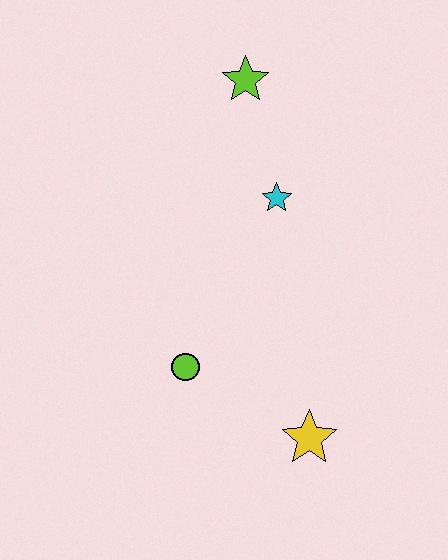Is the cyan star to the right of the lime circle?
Yes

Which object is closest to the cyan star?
The lime star is closest to the cyan star.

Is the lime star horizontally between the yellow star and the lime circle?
Yes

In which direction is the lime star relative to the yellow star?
The lime star is above the yellow star.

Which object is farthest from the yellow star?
The lime star is farthest from the yellow star.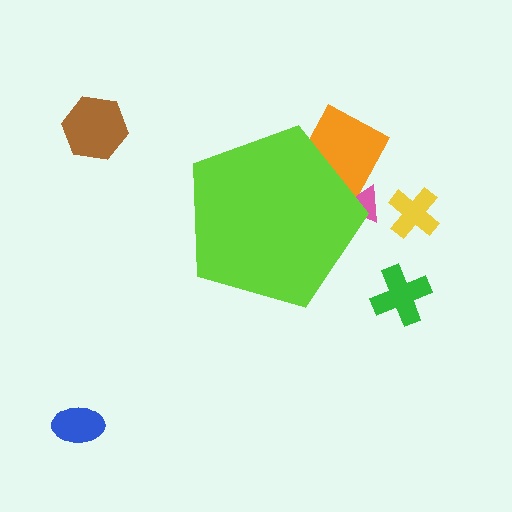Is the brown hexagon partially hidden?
No, the brown hexagon is fully visible.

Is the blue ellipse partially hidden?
No, the blue ellipse is fully visible.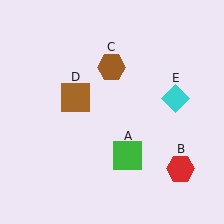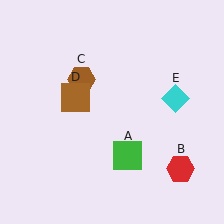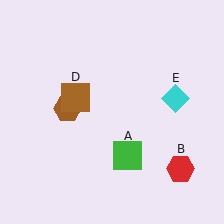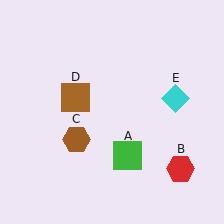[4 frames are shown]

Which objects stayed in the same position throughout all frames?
Green square (object A) and red hexagon (object B) and brown square (object D) and cyan diamond (object E) remained stationary.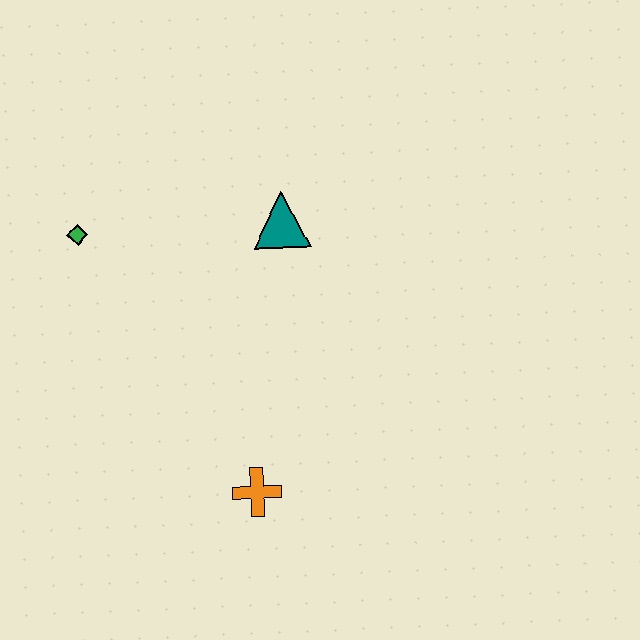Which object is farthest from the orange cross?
The green diamond is farthest from the orange cross.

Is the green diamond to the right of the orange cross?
No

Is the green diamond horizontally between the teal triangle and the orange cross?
No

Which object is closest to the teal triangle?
The green diamond is closest to the teal triangle.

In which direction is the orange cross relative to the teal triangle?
The orange cross is below the teal triangle.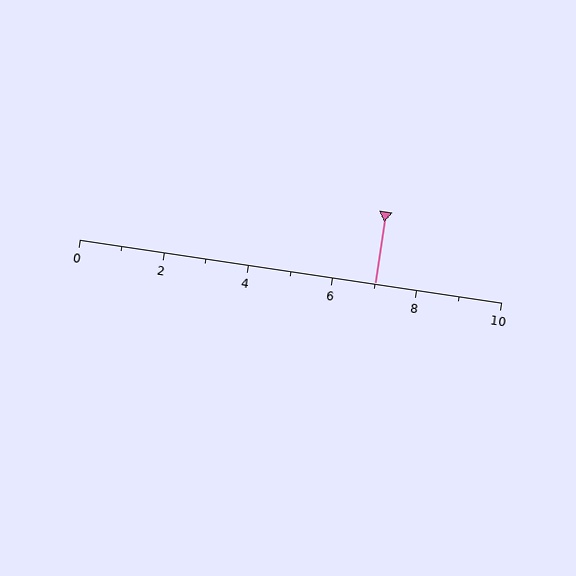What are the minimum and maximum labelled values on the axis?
The axis runs from 0 to 10.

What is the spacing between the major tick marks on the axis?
The major ticks are spaced 2 apart.